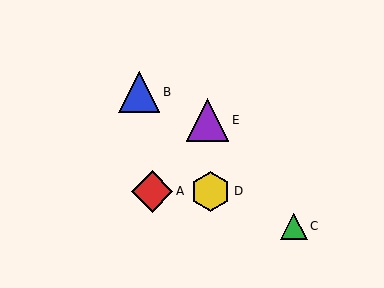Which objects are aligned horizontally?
Objects A, D are aligned horizontally.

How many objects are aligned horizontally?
2 objects (A, D) are aligned horizontally.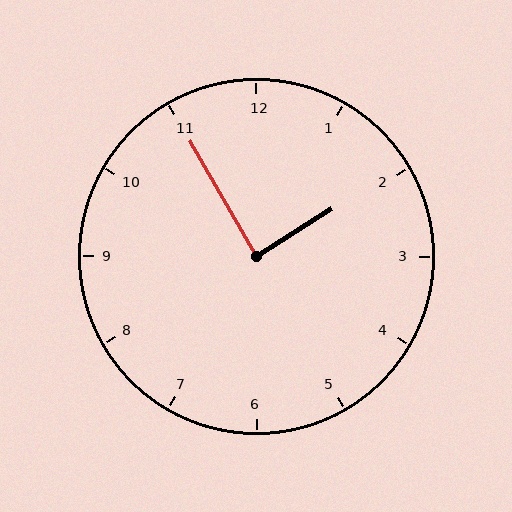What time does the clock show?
1:55.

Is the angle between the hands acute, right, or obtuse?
It is right.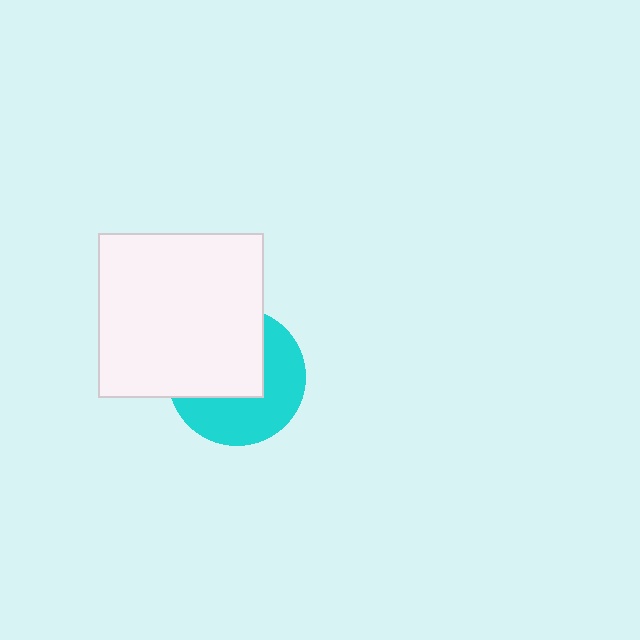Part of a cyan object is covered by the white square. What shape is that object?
It is a circle.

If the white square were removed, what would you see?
You would see the complete cyan circle.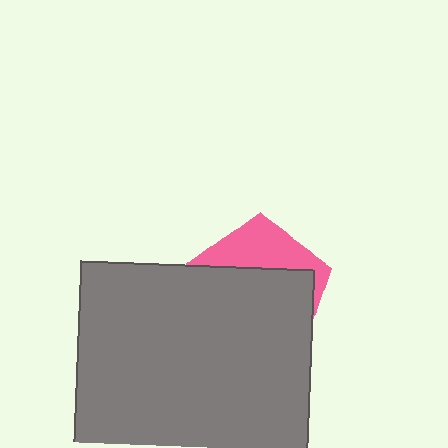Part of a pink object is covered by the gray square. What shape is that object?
It is a pentagon.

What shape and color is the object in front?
The object in front is a gray square.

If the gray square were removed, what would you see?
You would see the complete pink pentagon.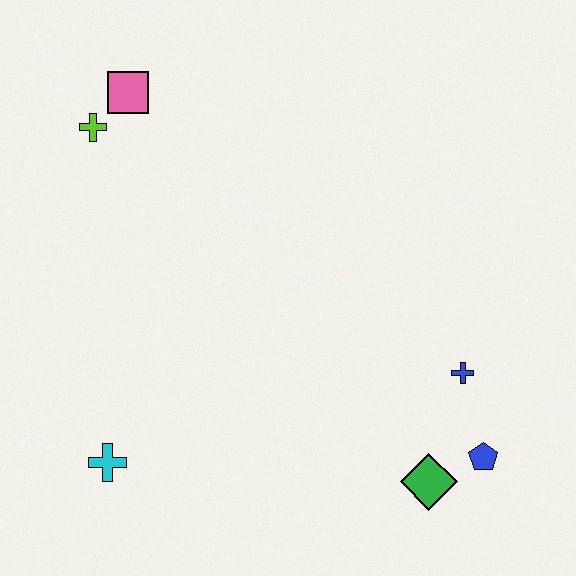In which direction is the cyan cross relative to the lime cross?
The cyan cross is below the lime cross.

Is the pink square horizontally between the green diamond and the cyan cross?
Yes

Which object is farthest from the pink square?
The blue pentagon is farthest from the pink square.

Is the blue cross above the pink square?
No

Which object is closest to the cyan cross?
The green diamond is closest to the cyan cross.